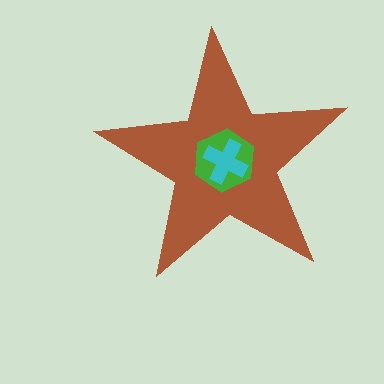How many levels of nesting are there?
3.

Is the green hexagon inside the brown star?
Yes.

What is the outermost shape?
The brown star.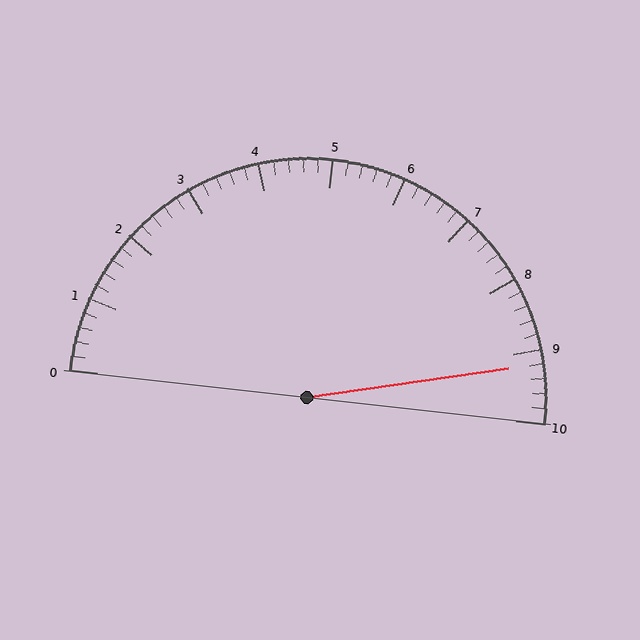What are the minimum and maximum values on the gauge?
The gauge ranges from 0 to 10.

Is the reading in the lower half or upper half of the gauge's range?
The reading is in the upper half of the range (0 to 10).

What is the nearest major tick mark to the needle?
The nearest major tick mark is 9.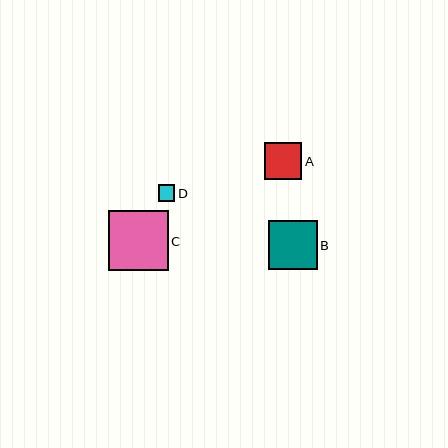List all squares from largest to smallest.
From largest to smallest: C, B, A, D.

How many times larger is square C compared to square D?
Square C is approximately 3.6 times the size of square D.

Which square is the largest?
Square C is the largest with a size of approximately 60 pixels.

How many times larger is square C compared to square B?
Square C is approximately 1.2 times the size of square B.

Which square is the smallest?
Square D is the smallest with a size of approximately 17 pixels.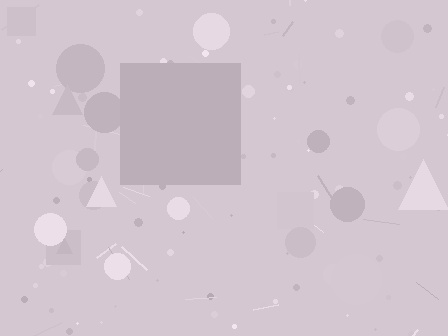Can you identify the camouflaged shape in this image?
The camouflaged shape is a square.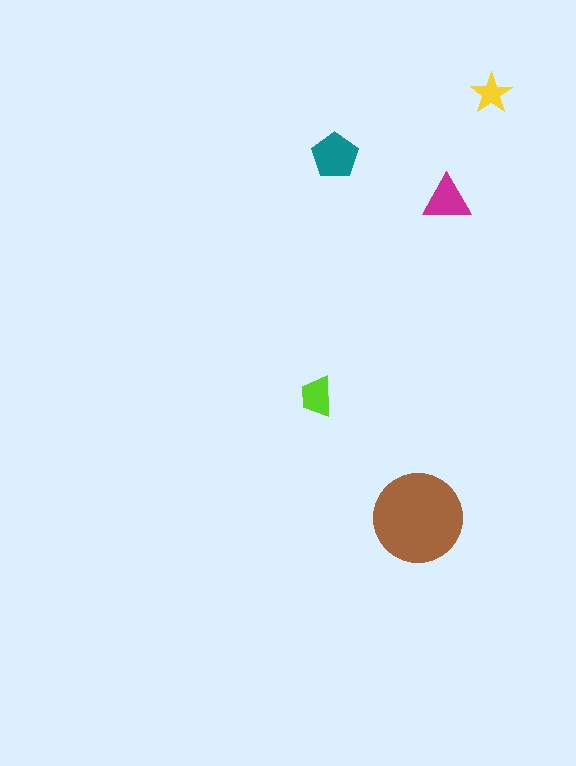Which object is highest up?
The yellow star is topmost.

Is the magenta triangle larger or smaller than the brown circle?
Smaller.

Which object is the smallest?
The yellow star.